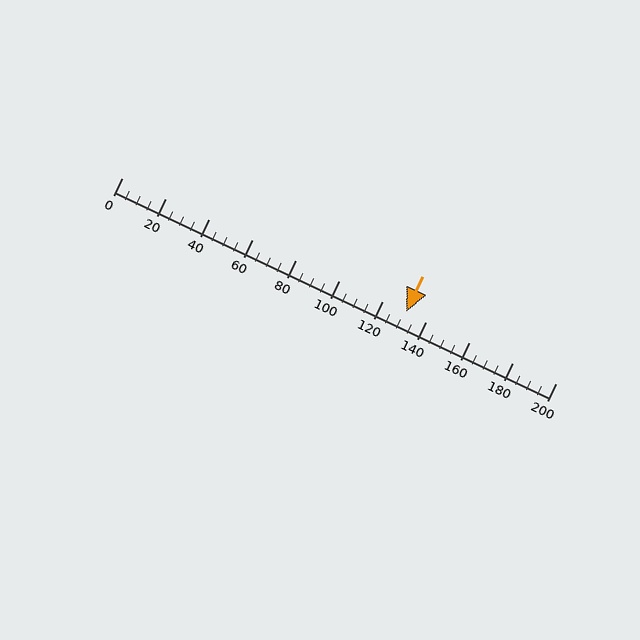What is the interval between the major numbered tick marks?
The major tick marks are spaced 20 units apart.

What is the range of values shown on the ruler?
The ruler shows values from 0 to 200.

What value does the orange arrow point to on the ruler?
The orange arrow points to approximately 131.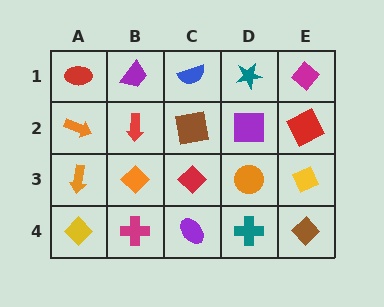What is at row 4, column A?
A yellow diamond.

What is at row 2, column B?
A red arrow.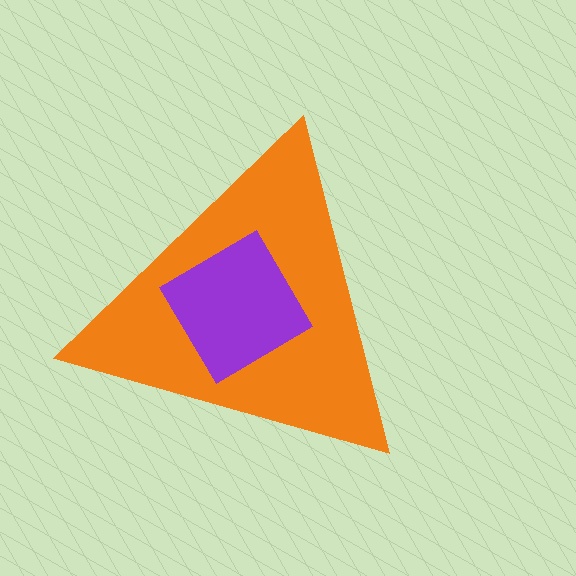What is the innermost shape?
The purple diamond.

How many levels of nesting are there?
2.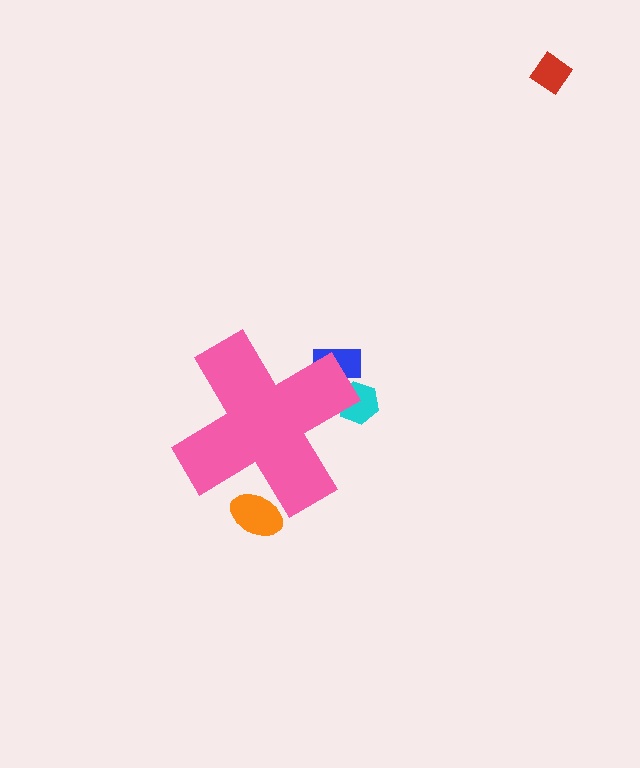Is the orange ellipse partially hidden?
Yes, the orange ellipse is partially hidden behind the pink cross.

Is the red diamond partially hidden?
No, the red diamond is fully visible.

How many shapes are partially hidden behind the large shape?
3 shapes are partially hidden.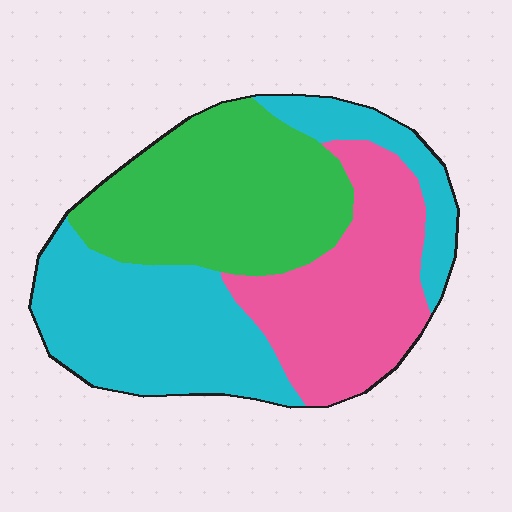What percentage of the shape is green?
Green covers roughly 35% of the shape.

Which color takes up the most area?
Cyan, at roughly 40%.